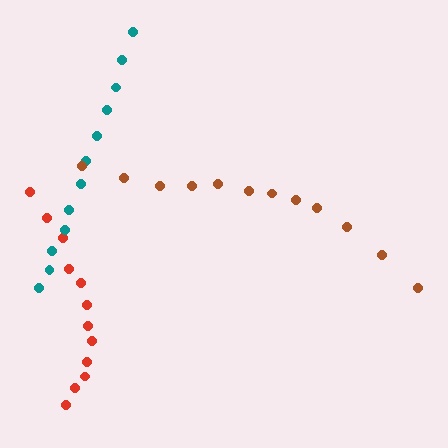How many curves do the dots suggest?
There are 3 distinct paths.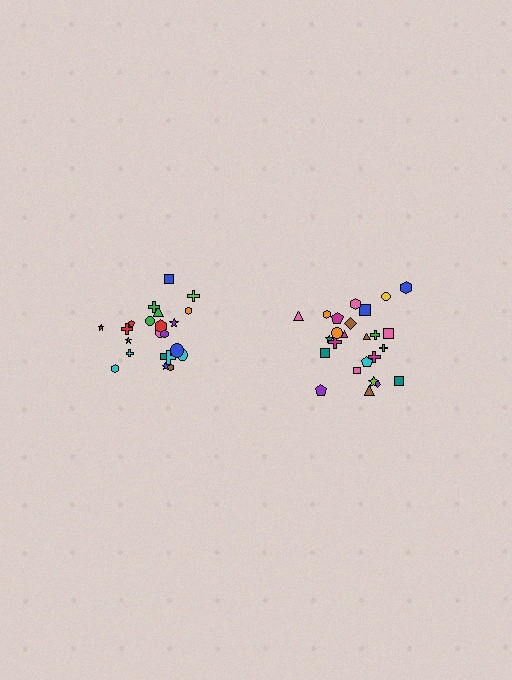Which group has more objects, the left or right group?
The right group.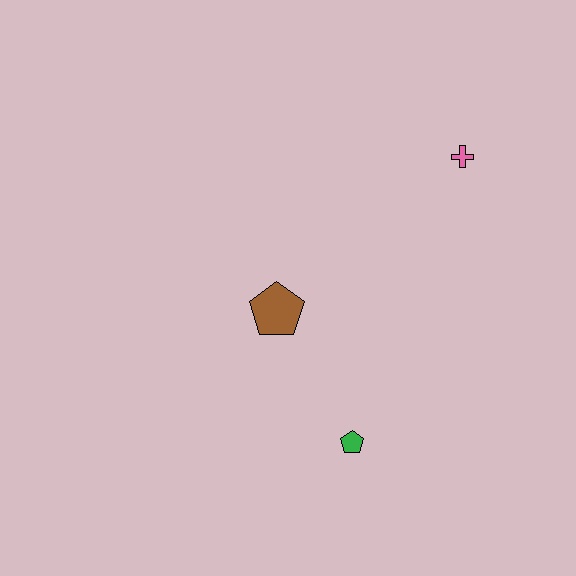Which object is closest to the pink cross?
The brown pentagon is closest to the pink cross.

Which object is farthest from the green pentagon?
The pink cross is farthest from the green pentagon.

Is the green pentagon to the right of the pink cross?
No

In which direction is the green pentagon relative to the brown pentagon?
The green pentagon is below the brown pentagon.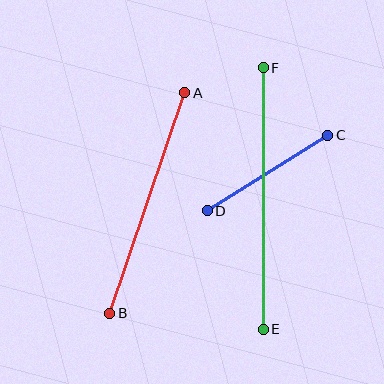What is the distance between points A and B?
The distance is approximately 233 pixels.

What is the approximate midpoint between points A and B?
The midpoint is at approximately (147, 203) pixels.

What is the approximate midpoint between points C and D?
The midpoint is at approximately (267, 173) pixels.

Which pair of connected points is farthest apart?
Points E and F are farthest apart.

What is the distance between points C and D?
The distance is approximately 142 pixels.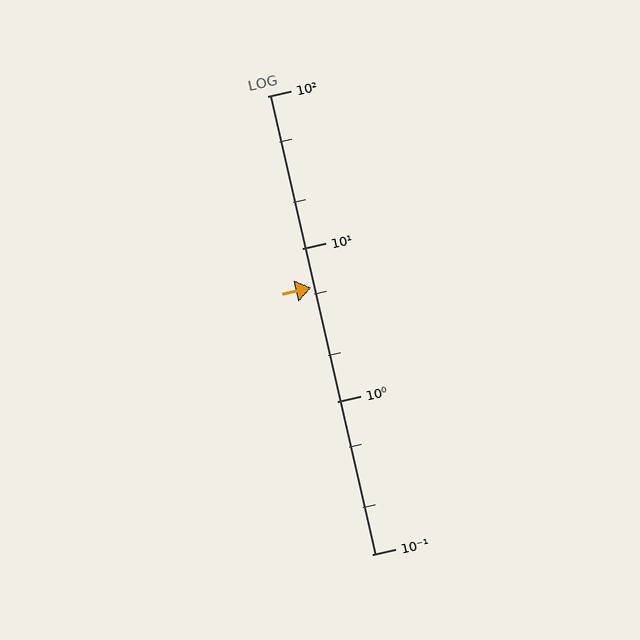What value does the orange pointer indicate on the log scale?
The pointer indicates approximately 5.6.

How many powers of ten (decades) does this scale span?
The scale spans 3 decades, from 0.1 to 100.